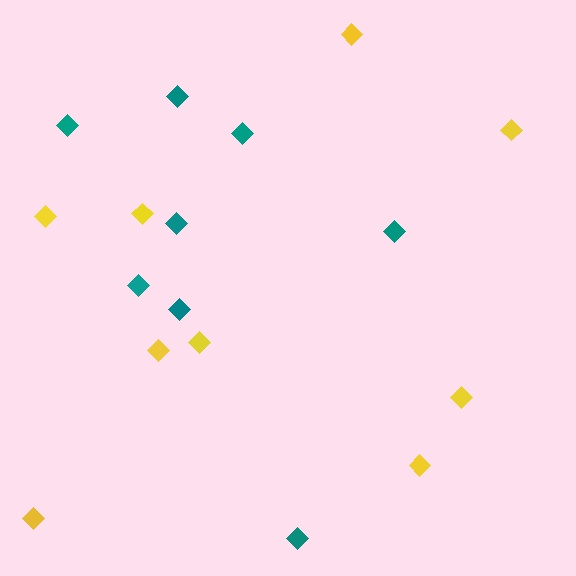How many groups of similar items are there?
There are 2 groups: one group of yellow diamonds (9) and one group of teal diamonds (8).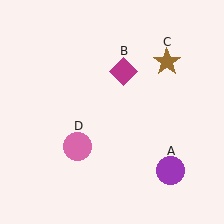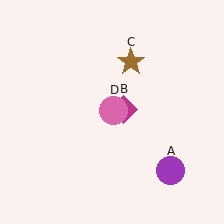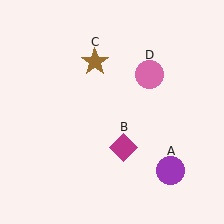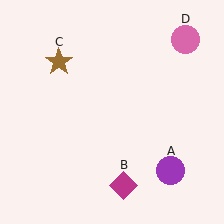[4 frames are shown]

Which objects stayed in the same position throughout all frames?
Purple circle (object A) remained stationary.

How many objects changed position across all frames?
3 objects changed position: magenta diamond (object B), brown star (object C), pink circle (object D).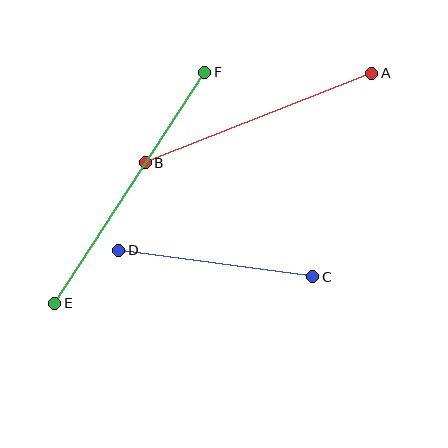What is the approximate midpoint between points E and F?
The midpoint is at approximately (130, 188) pixels.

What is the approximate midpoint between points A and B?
The midpoint is at approximately (259, 118) pixels.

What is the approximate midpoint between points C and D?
The midpoint is at approximately (216, 263) pixels.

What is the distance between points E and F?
The distance is approximately 275 pixels.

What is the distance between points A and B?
The distance is approximately 244 pixels.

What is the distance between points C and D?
The distance is approximately 196 pixels.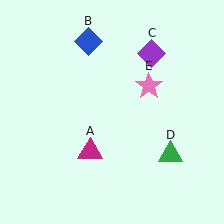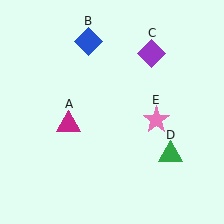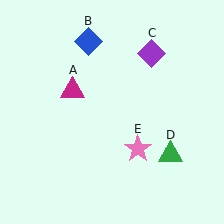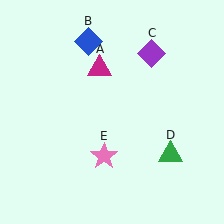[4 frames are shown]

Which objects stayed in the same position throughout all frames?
Blue diamond (object B) and purple diamond (object C) and green triangle (object D) remained stationary.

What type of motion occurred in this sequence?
The magenta triangle (object A), pink star (object E) rotated clockwise around the center of the scene.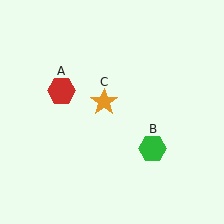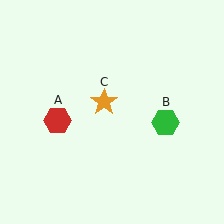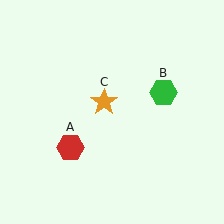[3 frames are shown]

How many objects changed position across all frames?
2 objects changed position: red hexagon (object A), green hexagon (object B).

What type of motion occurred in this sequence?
The red hexagon (object A), green hexagon (object B) rotated counterclockwise around the center of the scene.